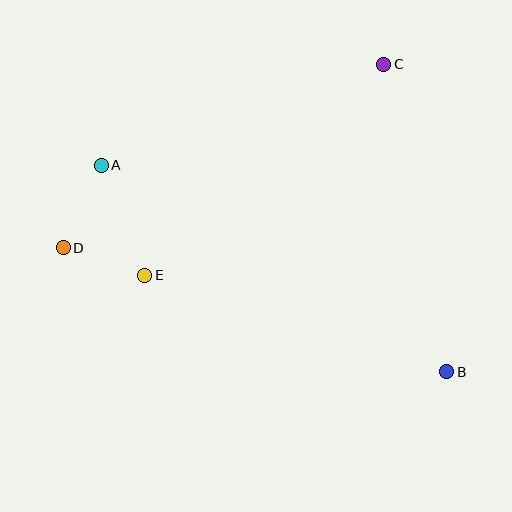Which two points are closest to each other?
Points D and E are closest to each other.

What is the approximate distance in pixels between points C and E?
The distance between C and E is approximately 319 pixels.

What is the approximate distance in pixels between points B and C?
The distance between B and C is approximately 314 pixels.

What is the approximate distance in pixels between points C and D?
The distance between C and D is approximately 369 pixels.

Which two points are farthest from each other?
Points B and D are farthest from each other.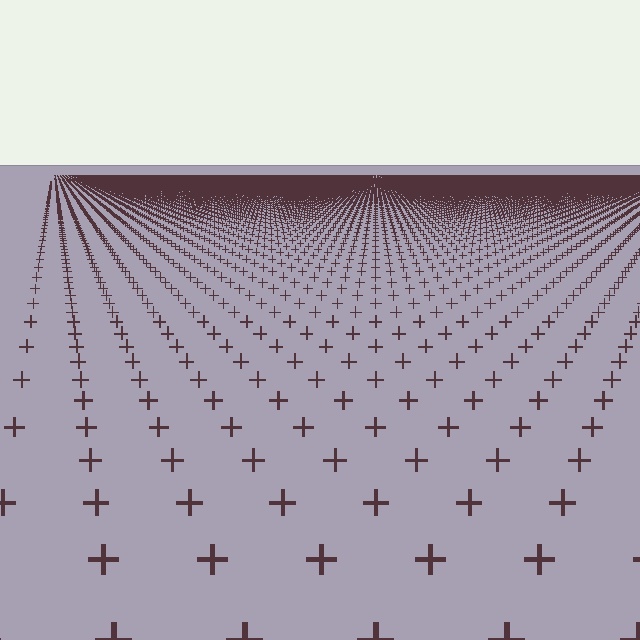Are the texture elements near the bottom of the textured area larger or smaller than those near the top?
Larger. Near the bottom, elements are closer to the viewer and appear at a bigger on-screen size.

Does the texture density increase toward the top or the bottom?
Density increases toward the top.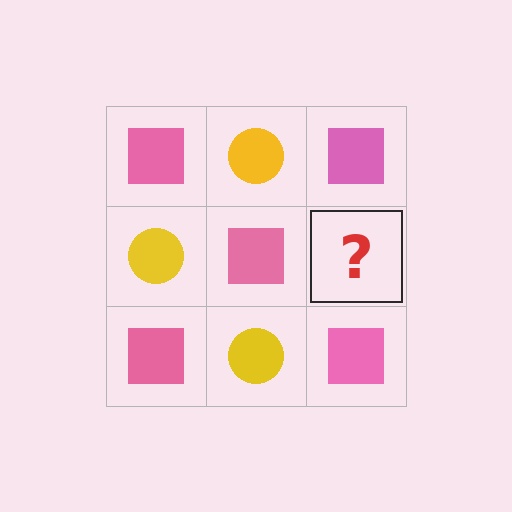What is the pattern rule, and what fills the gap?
The rule is that it alternates pink square and yellow circle in a checkerboard pattern. The gap should be filled with a yellow circle.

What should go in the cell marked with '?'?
The missing cell should contain a yellow circle.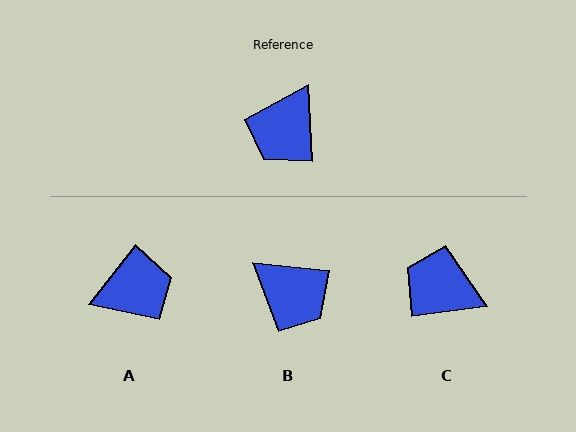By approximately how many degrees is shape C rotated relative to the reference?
Approximately 85 degrees clockwise.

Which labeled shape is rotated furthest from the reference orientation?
A, about 139 degrees away.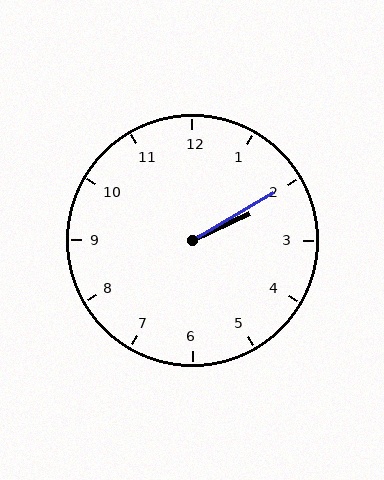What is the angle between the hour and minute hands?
Approximately 5 degrees.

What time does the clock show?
2:10.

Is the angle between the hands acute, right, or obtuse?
It is acute.